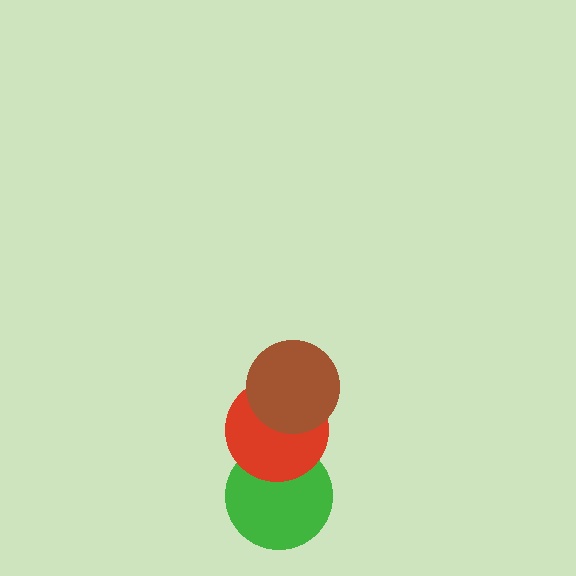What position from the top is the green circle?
The green circle is 3rd from the top.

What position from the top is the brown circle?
The brown circle is 1st from the top.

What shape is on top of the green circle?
The red circle is on top of the green circle.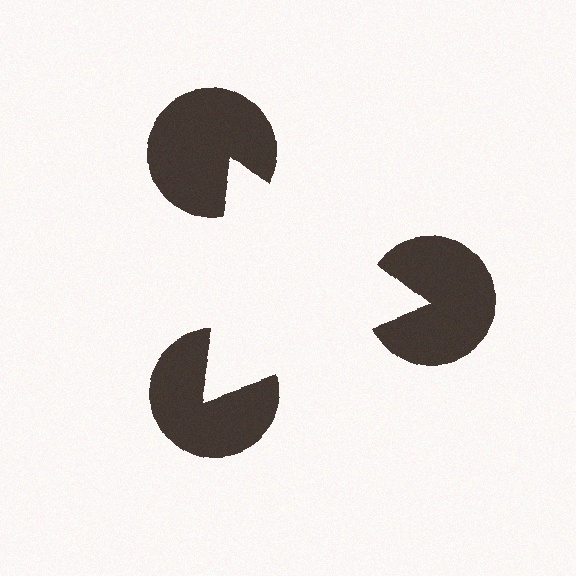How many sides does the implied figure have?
3 sides.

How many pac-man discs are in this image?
There are 3 — one at each vertex of the illusory triangle.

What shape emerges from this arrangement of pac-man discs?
An illusory triangle — its edges are inferred from the aligned wedge cuts in the pac-man discs, not physically drawn.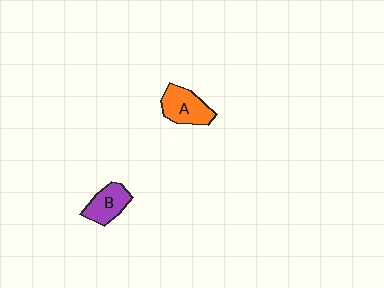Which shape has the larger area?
Shape A (orange).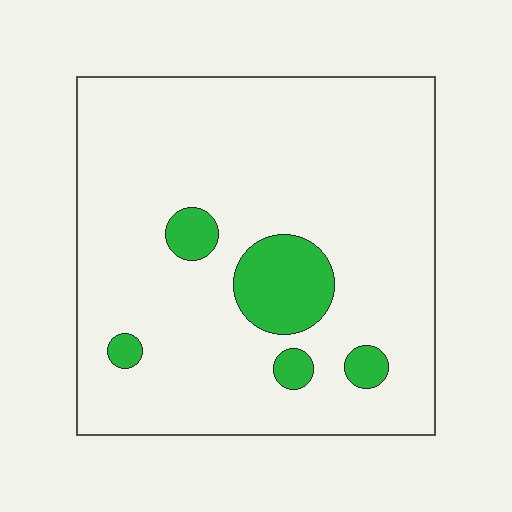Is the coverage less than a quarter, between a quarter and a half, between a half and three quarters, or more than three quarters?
Less than a quarter.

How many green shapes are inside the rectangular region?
5.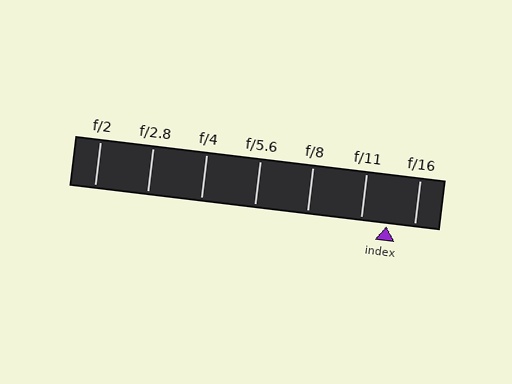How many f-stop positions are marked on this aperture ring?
There are 7 f-stop positions marked.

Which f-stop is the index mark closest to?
The index mark is closest to f/11.